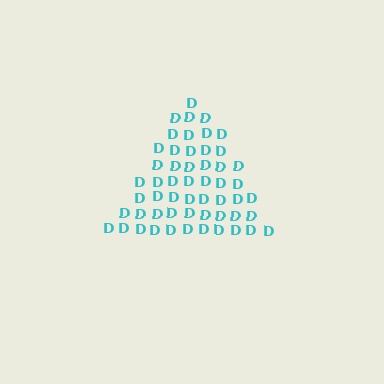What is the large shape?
The large shape is a triangle.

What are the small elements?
The small elements are letter D's.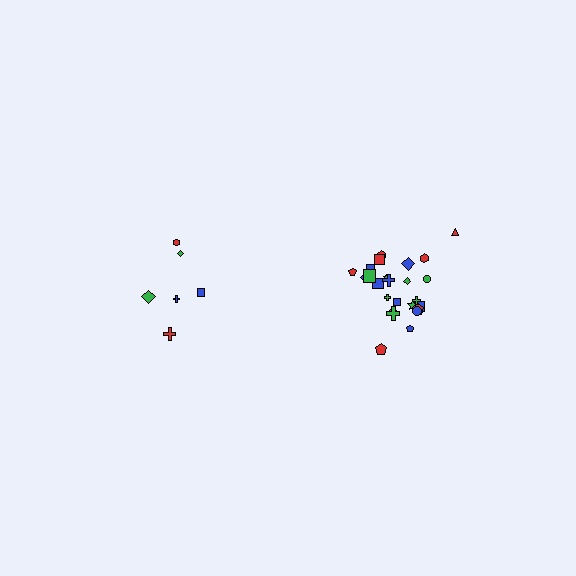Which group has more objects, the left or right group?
The right group.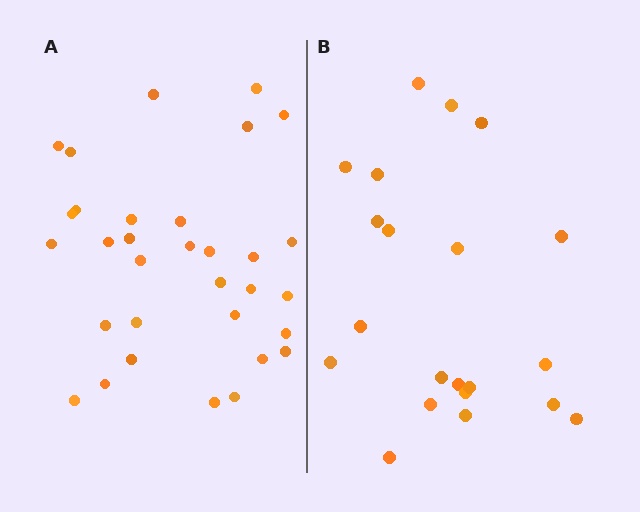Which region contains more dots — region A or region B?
Region A (the left region) has more dots.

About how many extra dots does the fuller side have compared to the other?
Region A has roughly 12 or so more dots than region B.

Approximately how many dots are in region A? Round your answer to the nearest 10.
About 30 dots. (The exact count is 32, which rounds to 30.)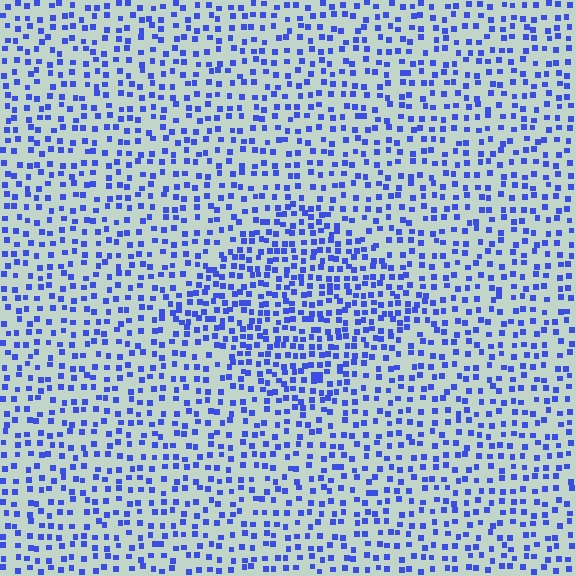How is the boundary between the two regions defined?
The boundary is defined by a change in element density (approximately 1.6x ratio). All elements are the same color, size, and shape.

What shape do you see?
I see a diamond.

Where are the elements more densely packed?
The elements are more densely packed inside the diamond boundary.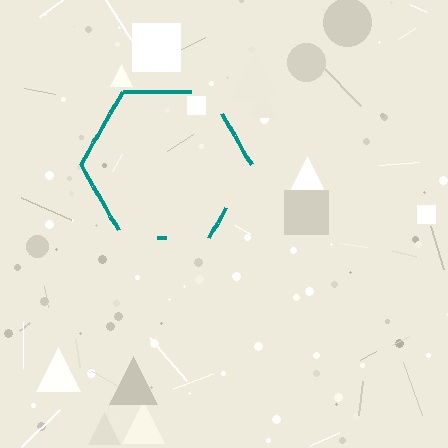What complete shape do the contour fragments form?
The contour fragments form a hexagon.